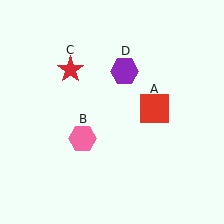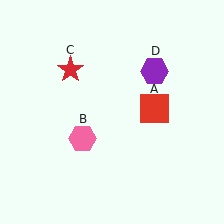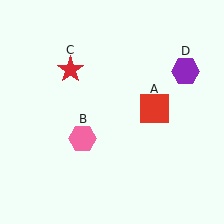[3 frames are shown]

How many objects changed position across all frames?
1 object changed position: purple hexagon (object D).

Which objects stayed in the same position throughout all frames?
Red square (object A) and pink hexagon (object B) and red star (object C) remained stationary.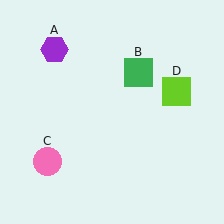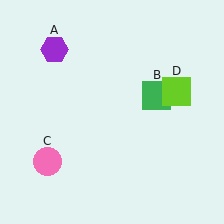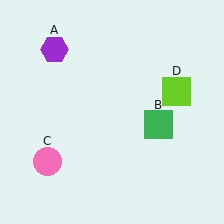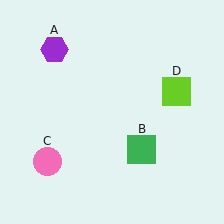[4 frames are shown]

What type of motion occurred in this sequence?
The green square (object B) rotated clockwise around the center of the scene.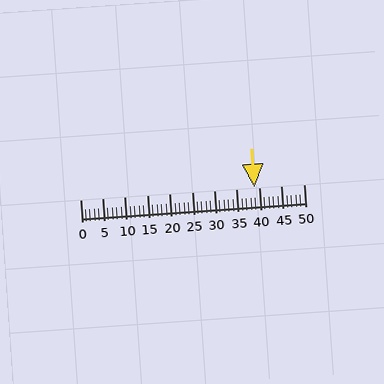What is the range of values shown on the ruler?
The ruler shows values from 0 to 50.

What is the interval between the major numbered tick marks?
The major tick marks are spaced 5 units apart.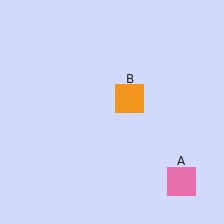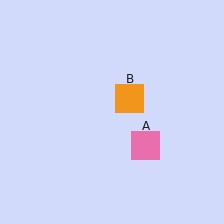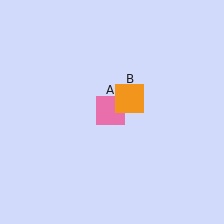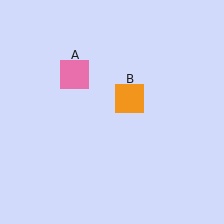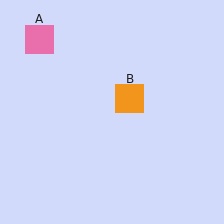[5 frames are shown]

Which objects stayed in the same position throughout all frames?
Orange square (object B) remained stationary.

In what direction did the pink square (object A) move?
The pink square (object A) moved up and to the left.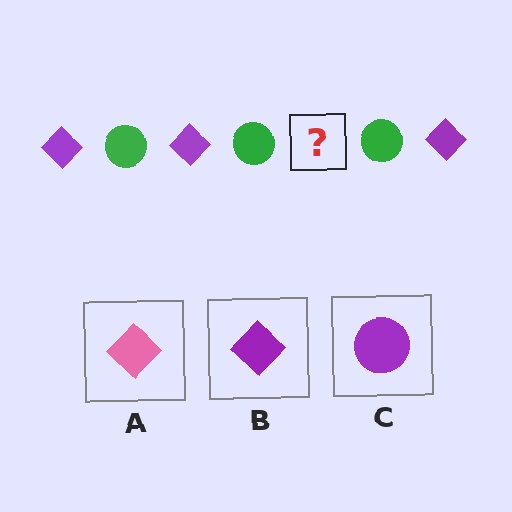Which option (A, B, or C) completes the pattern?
B.